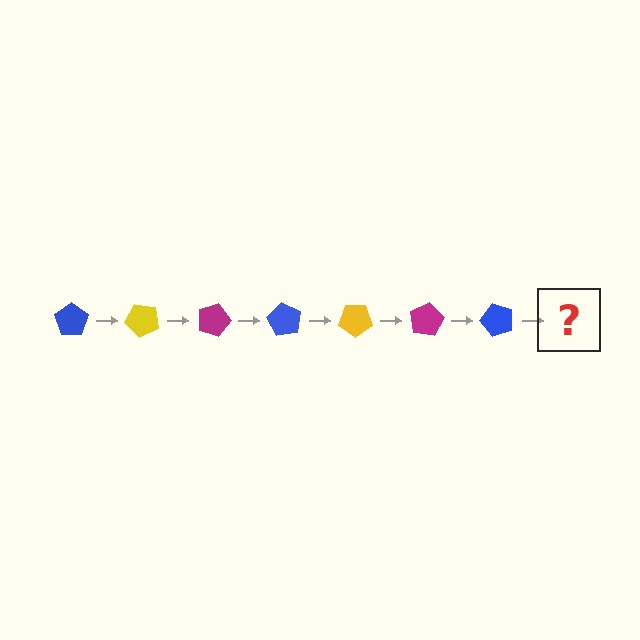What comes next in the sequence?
The next element should be a yellow pentagon, rotated 315 degrees from the start.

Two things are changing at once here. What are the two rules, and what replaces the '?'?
The two rules are that it rotates 45 degrees each step and the color cycles through blue, yellow, and magenta. The '?' should be a yellow pentagon, rotated 315 degrees from the start.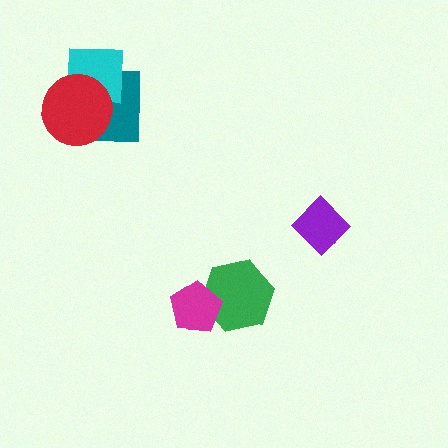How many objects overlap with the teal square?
2 objects overlap with the teal square.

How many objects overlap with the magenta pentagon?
1 object overlaps with the magenta pentagon.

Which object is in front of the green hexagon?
The magenta pentagon is in front of the green hexagon.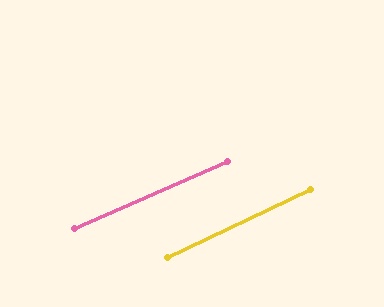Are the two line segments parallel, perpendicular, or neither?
Parallel — their directions differ by only 1.9°.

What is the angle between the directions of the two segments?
Approximately 2 degrees.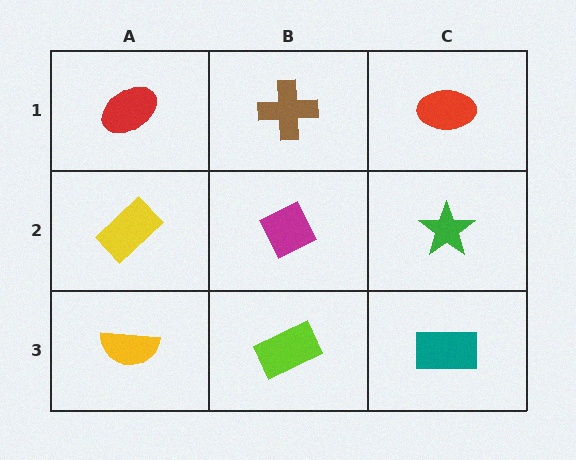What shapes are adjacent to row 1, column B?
A magenta diamond (row 2, column B), a red ellipse (row 1, column A), a red ellipse (row 1, column C).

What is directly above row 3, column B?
A magenta diamond.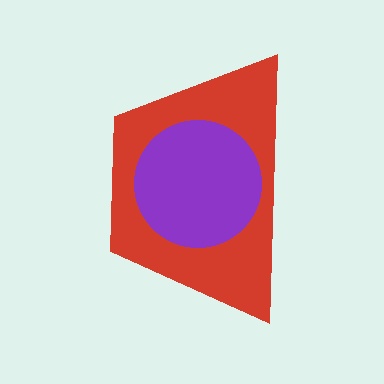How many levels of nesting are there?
2.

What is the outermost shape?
The red trapezoid.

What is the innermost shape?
The purple circle.